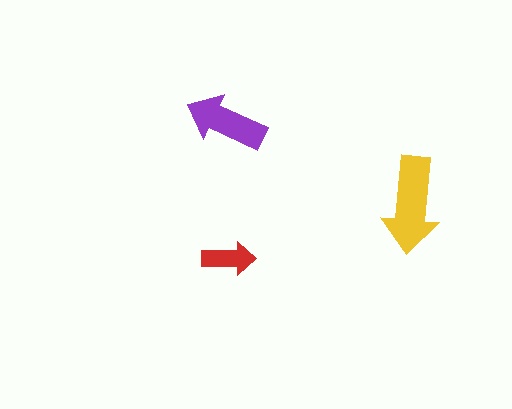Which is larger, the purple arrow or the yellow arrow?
The yellow one.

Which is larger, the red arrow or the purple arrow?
The purple one.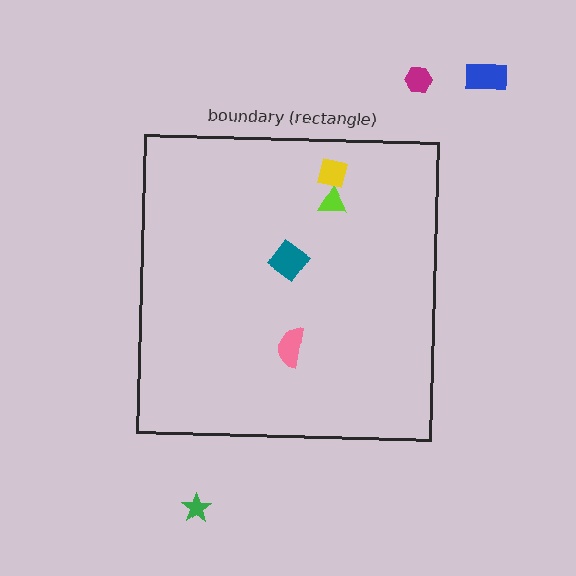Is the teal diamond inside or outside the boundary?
Inside.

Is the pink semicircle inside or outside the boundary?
Inside.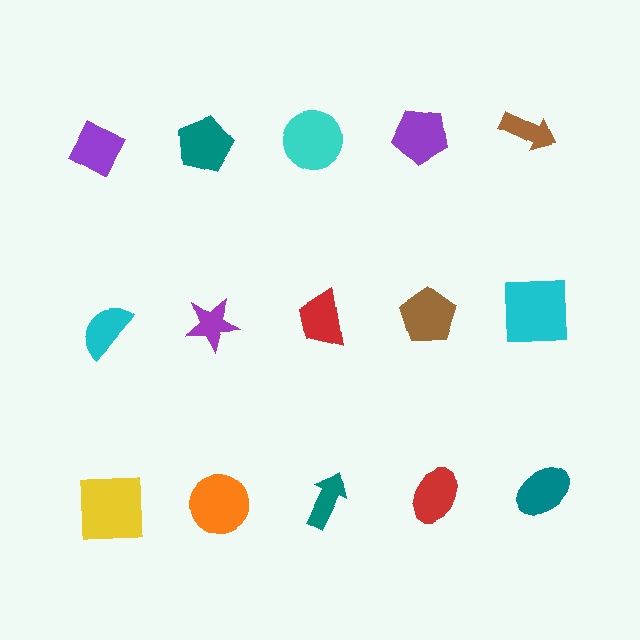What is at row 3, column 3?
A teal arrow.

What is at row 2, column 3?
A red trapezoid.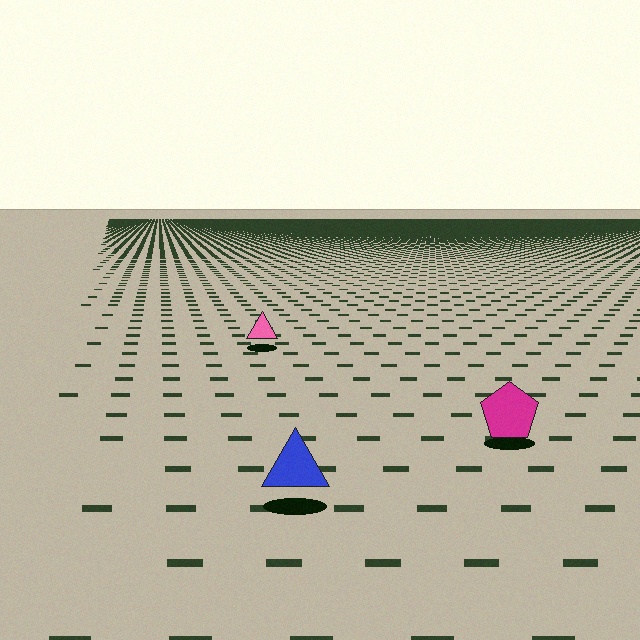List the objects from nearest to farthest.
From nearest to farthest: the blue triangle, the magenta pentagon, the pink triangle.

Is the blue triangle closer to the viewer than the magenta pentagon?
Yes. The blue triangle is closer — you can tell from the texture gradient: the ground texture is coarser near it.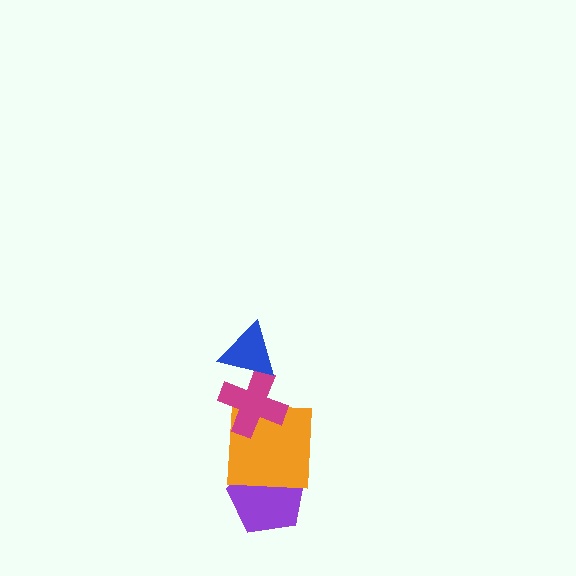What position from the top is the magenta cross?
The magenta cross is 2nd from the top.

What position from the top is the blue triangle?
The blue triangle is 1st from the top.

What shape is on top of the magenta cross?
The blue triangle is on top of the magenta cross.